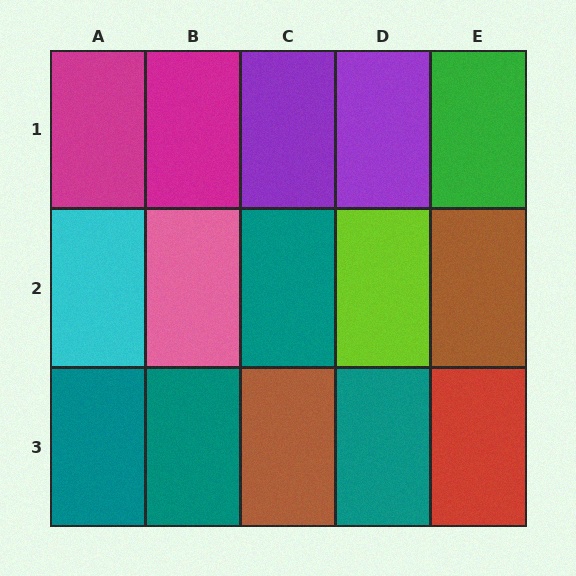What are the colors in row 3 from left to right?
Teal, teal, brown, teal, red.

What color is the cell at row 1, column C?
Purple.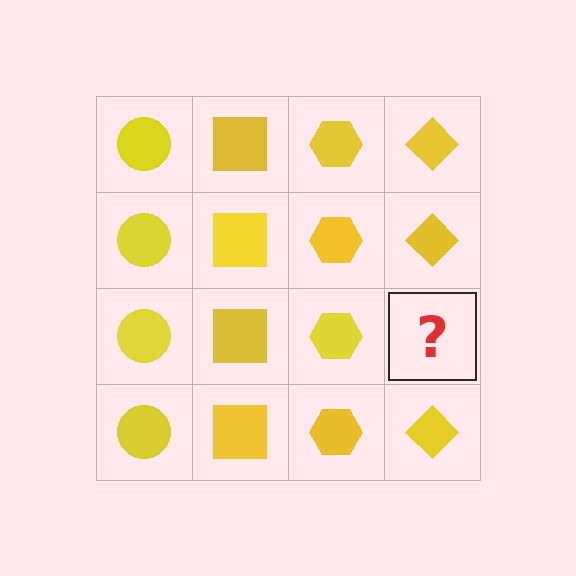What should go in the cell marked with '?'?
The missing cell should contain a yellow diamond.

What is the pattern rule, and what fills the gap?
The rule is that each column has a consistent shape. The gap should be filled with a yellow diamond.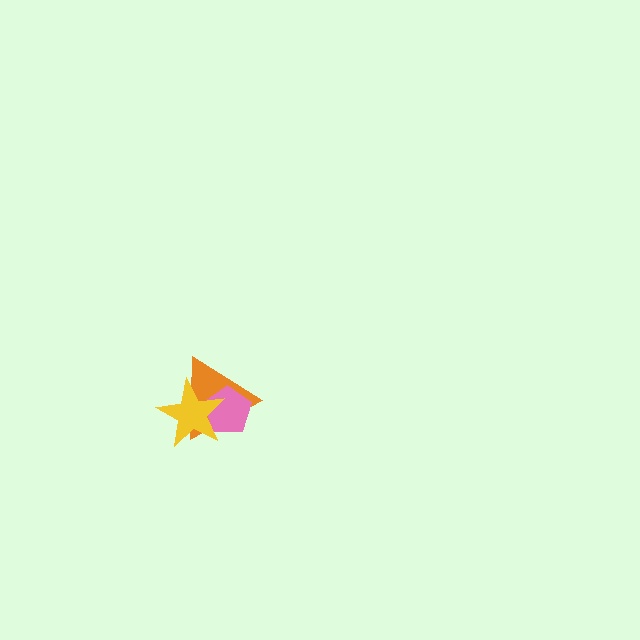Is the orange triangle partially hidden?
Yes, it is partially covered by another shape.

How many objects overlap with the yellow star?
2 objects overlap with the yellow star.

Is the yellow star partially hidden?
No, no other shape covers it.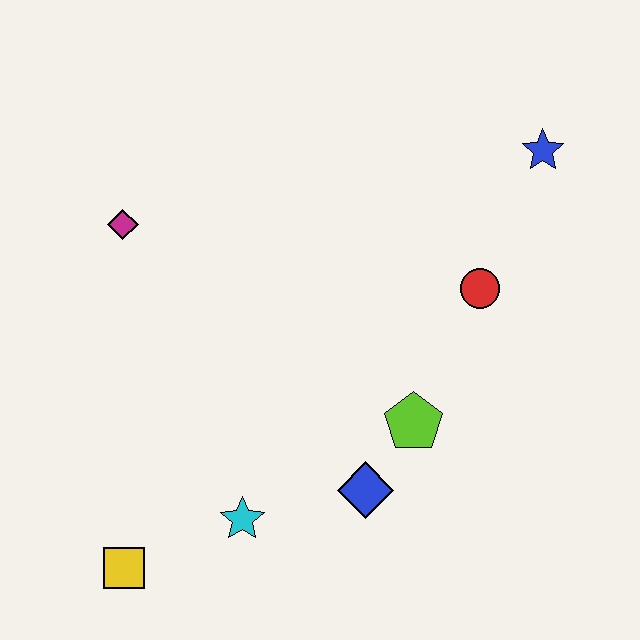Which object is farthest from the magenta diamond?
The blue star is farthest from the magenta diamond.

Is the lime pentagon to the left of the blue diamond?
No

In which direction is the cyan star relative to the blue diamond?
The cyan star is to the left of the blue diamond.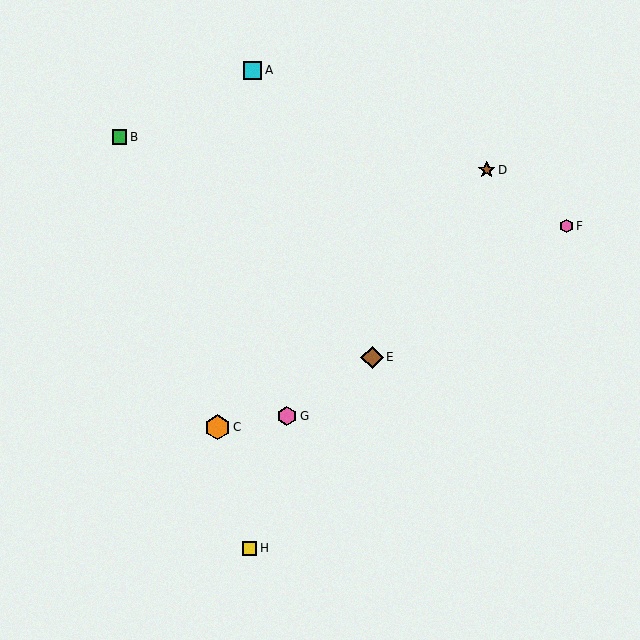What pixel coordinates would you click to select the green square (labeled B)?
Click at (120, 137) to select the green square B.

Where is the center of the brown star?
The center of the brown star is at (487, 170).